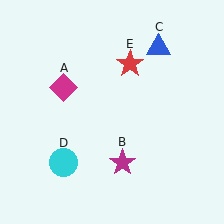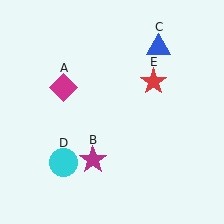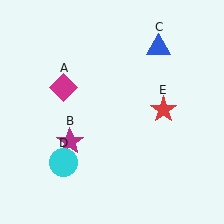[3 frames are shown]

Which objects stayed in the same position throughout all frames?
Magenta diamond (object A) and blue triangle (object C) and cyan circle (object D) remained stationary.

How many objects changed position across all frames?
2 objects changed position: magenta star (object B), red star (object E).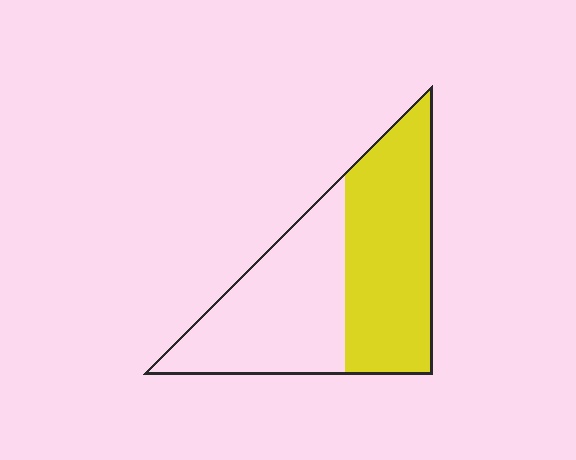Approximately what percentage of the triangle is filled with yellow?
Approximately 50%.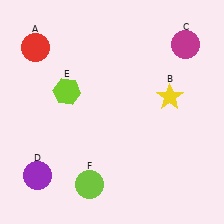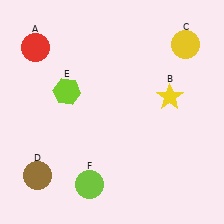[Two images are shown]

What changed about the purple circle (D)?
In Image 1, D is purple. In Image 2, it changed to brown.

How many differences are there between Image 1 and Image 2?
There are 2 differences between the two images.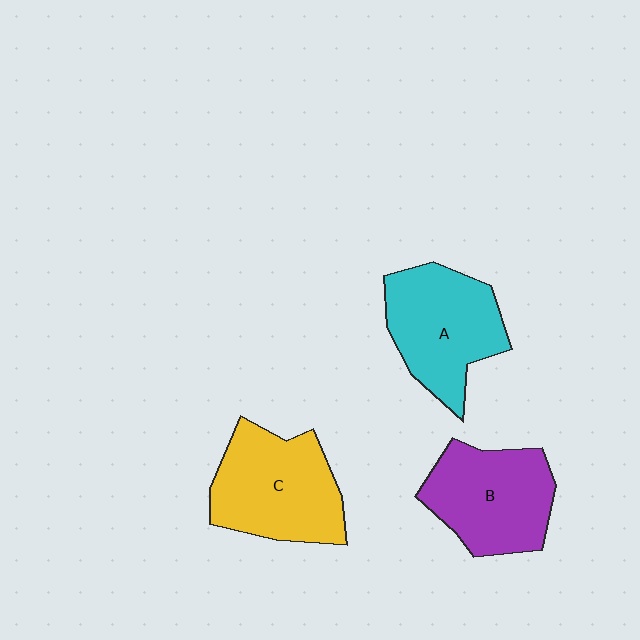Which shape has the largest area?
Shape C (yellow).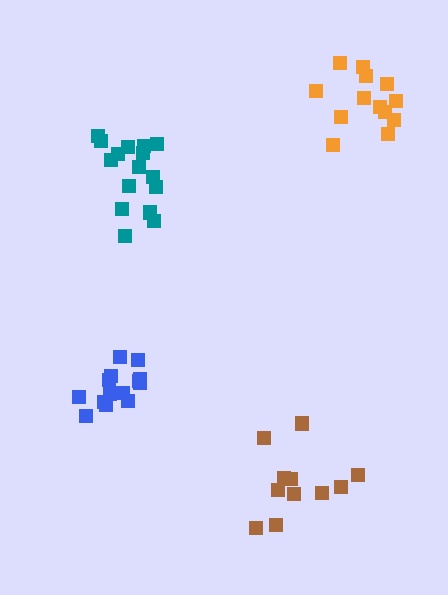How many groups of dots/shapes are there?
There are 4 groups.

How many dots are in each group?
Group 1: 14 dots, Group 2: 13 dots, Group 3: 11 dots, Group 4: 16 dots (54 total).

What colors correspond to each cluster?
The clusters are colored: blue, orange, brown, teal.